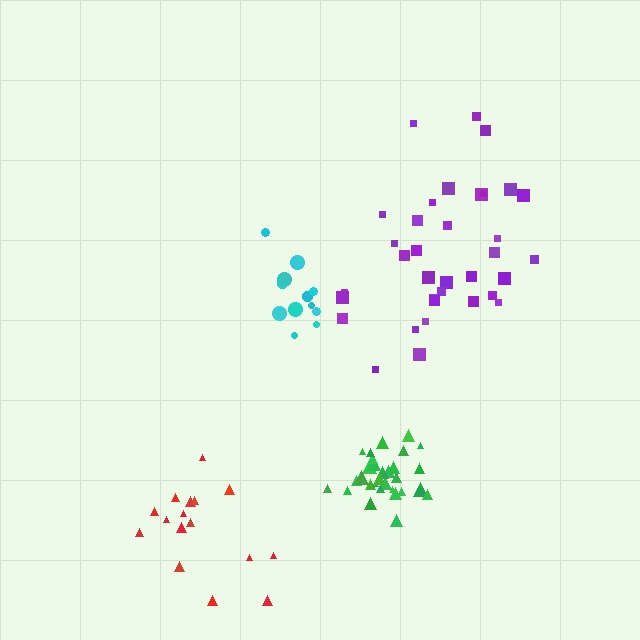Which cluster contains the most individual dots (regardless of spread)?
Purple (35).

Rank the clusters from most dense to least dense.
green, cyan, purple, red.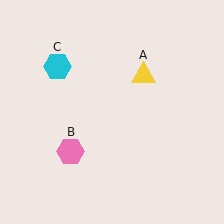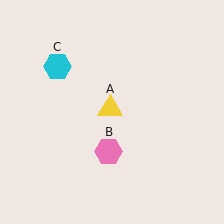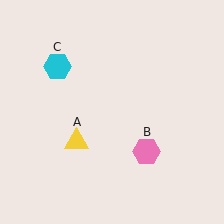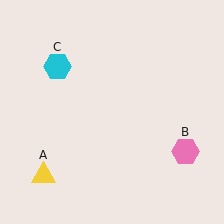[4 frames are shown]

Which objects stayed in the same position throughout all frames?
Cyan hexagon (object C) remained stationary.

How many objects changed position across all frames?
2 objects changed position: yellow triangle (object A), pink hexagon (object B).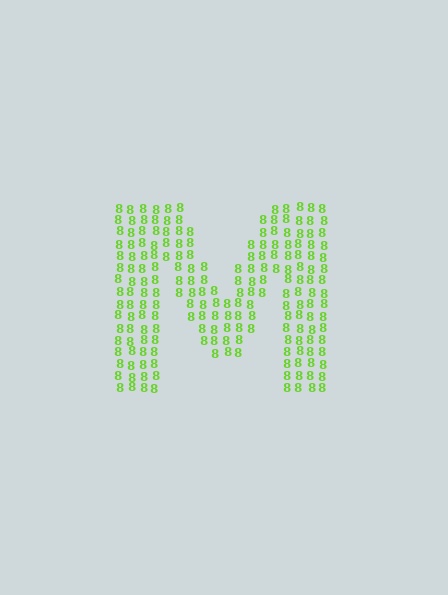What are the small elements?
The small elements are digit 8's.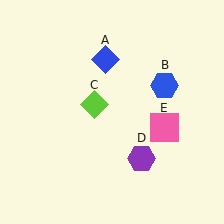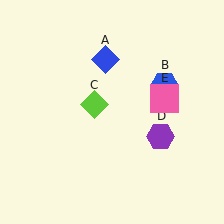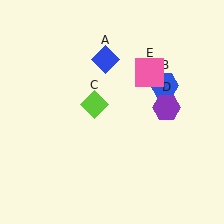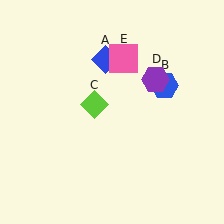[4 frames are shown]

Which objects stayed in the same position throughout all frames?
Blue diamond (object A) and blue hexagon (object B) and lime diamond (object C) remained stationary.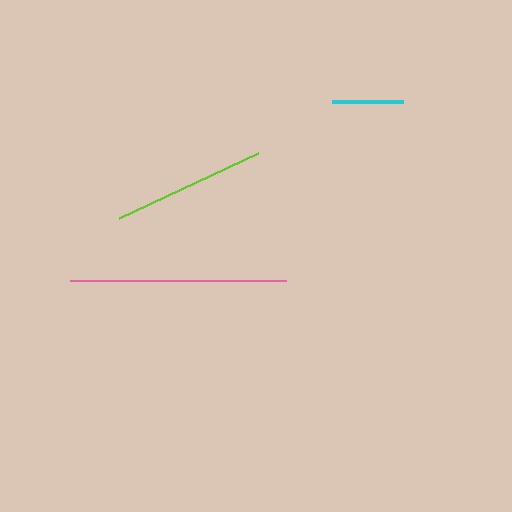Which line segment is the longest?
The pink line is the longest at approximately 216 pixels.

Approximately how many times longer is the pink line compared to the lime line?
The pink line is approximately 1.4 times the length of the lime line.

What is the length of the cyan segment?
The cyan segment is approximately 72 pixels long.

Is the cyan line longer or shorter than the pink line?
The pink line is longer than the cyan line.